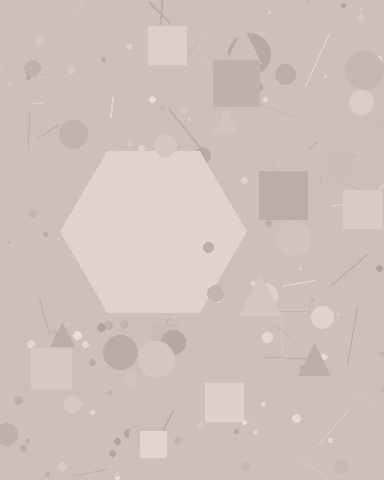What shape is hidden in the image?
A hexagon is hidden in the image.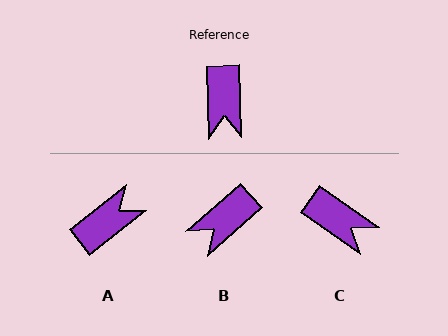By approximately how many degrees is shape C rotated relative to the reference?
Approximately 52 degrees counter-clockwise.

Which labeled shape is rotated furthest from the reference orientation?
A, about 125 degrees away.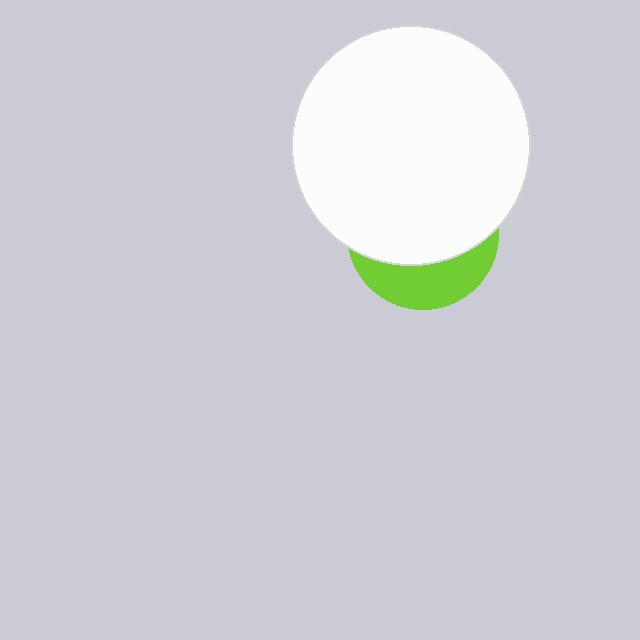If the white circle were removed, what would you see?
You would see the complete lime circle.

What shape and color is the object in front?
The object in front is a white circle.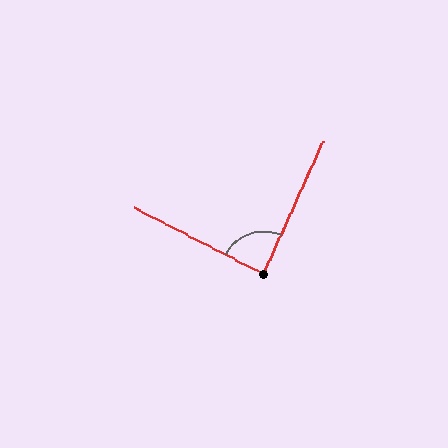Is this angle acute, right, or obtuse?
It is approximately a right angle.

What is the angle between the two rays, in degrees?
Approximately 87 degrees.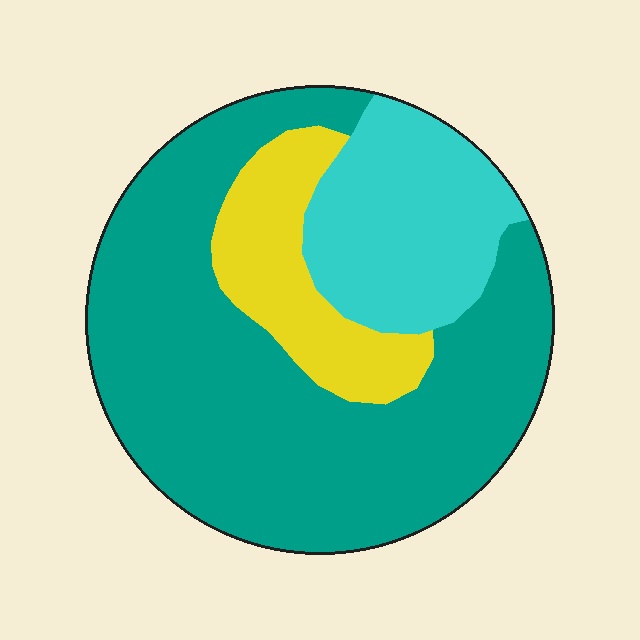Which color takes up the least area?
Yellow, at roughly 15%.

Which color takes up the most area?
Teal, at roughly 65%.